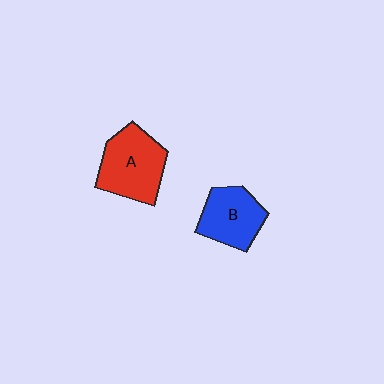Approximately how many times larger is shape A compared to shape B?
Approximately 1.3 times.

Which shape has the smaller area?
Shape B (blue).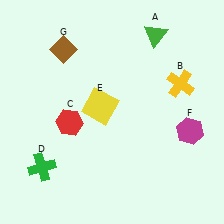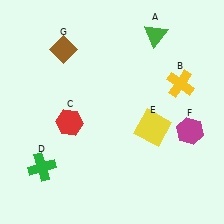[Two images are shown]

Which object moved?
The yellow square (E) moved right.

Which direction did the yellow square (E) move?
The yellow square (E) moved right.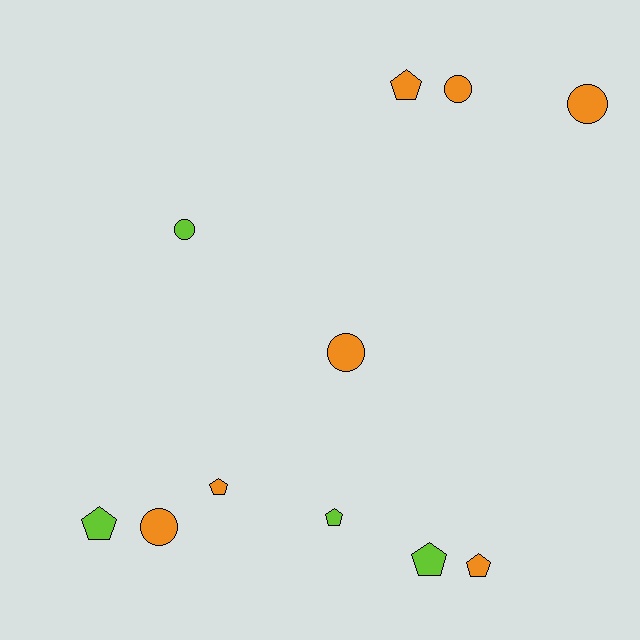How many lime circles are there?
There is 1 lime circle.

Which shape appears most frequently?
Pentagon, with 6 objects.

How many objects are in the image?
There are 11 objects.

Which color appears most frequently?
Orange, with 7 objects.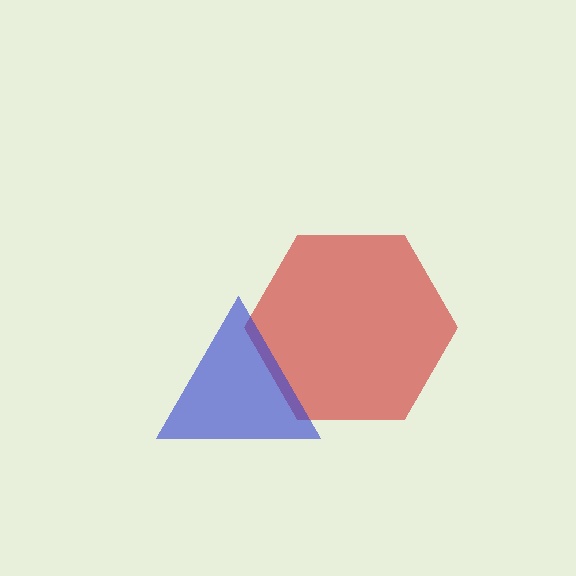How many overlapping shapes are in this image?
There are 2 overlapping shapes in the image.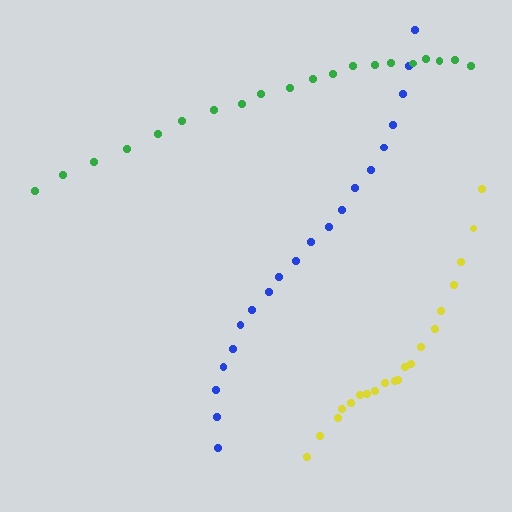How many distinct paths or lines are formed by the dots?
There are 3 distinct paths.